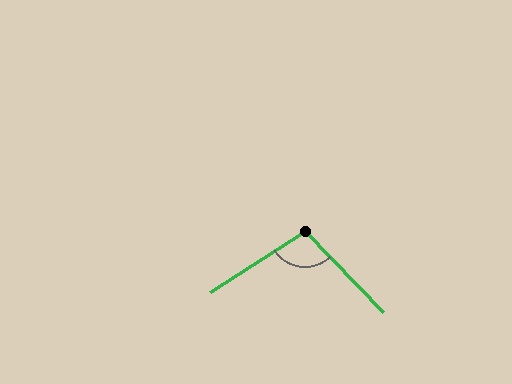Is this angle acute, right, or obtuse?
It is obtuse.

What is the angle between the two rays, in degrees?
Approximately 101 degrees.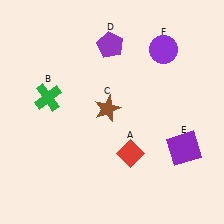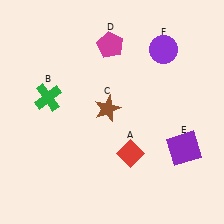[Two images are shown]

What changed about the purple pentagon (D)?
In Image 1, D is purple. In Image 2, it changed to magenta.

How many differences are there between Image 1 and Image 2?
There is 1 difference between the two images.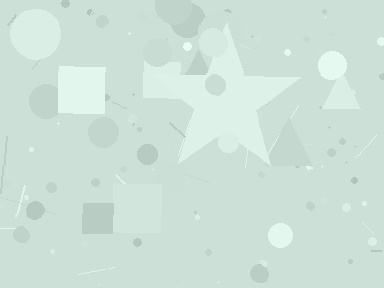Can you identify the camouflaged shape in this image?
The camouflaged shape is a star.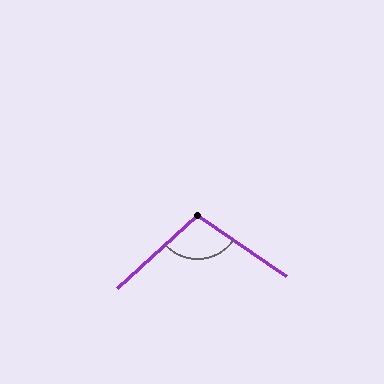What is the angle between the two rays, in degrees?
Approximately 103 degrees.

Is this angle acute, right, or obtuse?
It is obtuse.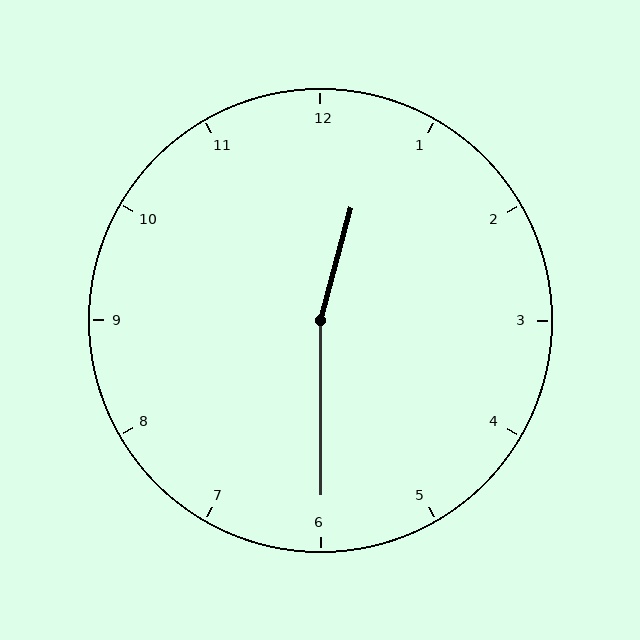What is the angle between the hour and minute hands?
Approximately 165 degrees.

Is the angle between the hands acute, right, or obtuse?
It is obtuse.